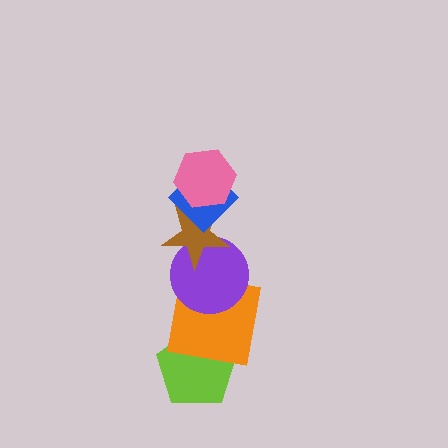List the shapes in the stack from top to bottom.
From top to bottom: the pink hexagon, the blue diamond, the brown star, the purple circle, the orange square, the lime pentagon.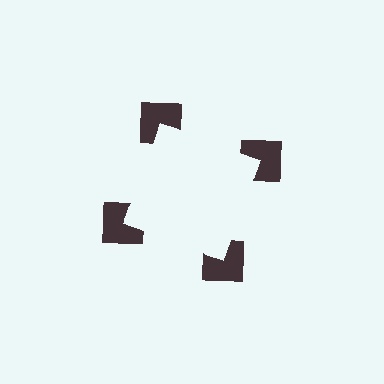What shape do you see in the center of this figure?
An illusory square — its edges are inferred from the aligned wedge cuts in the notched squares, not physically drawn.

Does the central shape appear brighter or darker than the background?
It typically appears slightly brighter than the background, even though no actual brightness change is drawn.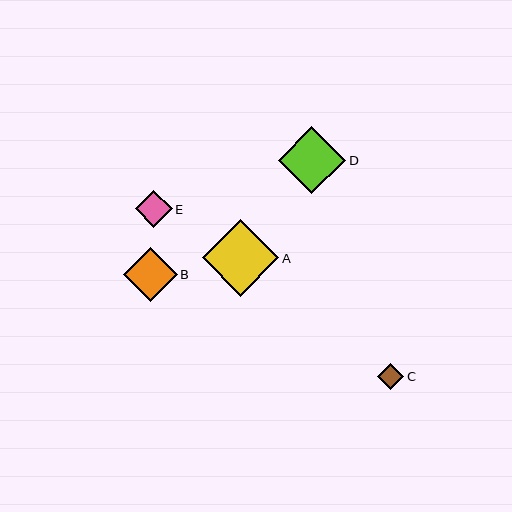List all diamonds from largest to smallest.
From largest to smallest: A, D, B, E, C.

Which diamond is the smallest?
Diamond C is the smallest with a size of approximately 26 pixels.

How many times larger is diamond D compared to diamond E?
Diamond D is approximately 1.8 times the size of diamond E.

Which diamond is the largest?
Diamond A is the largest with a size of approximately 77 pixels.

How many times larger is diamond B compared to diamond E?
Diamond B is approximately 1.4 times the size of diamond E.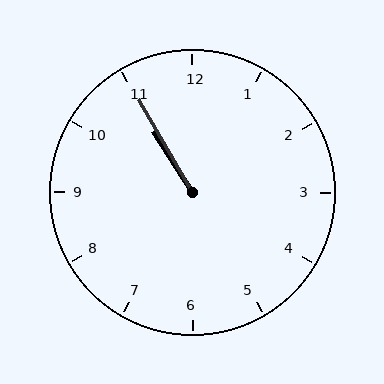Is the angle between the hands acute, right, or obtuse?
It is acute.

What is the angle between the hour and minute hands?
Approximately 2 degrees.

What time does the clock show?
10:55.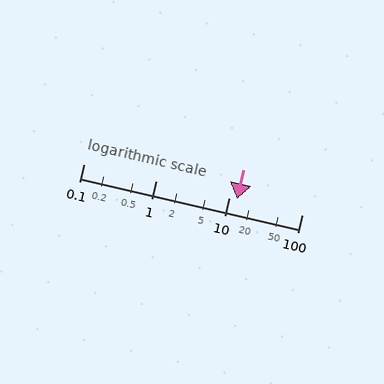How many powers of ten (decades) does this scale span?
The scale spans 3 decades, from 0.1 to 100.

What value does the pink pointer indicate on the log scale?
The pointer indicates approximately 13.